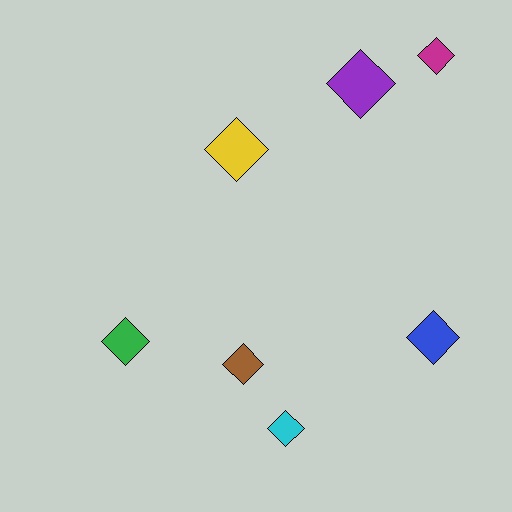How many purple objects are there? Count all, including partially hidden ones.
There is 1 purple object.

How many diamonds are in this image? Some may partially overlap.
There are 7 diamonds.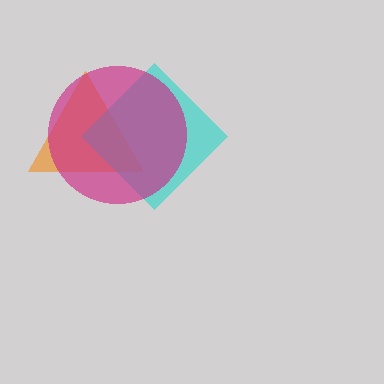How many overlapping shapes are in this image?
There are 3 overlapping shapes in the image.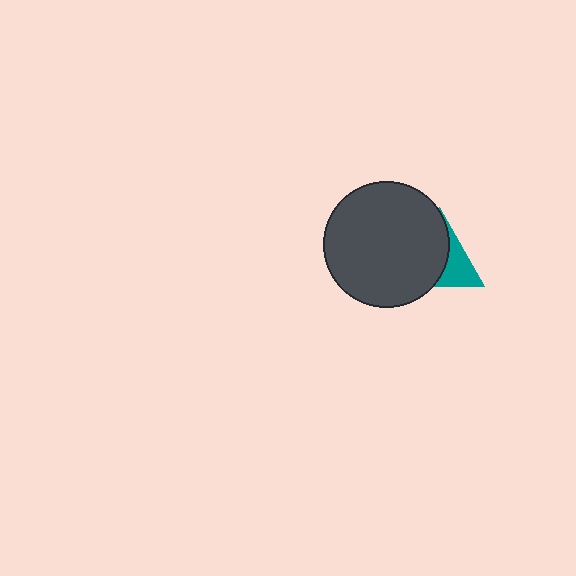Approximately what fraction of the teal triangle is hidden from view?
Roughly 63% of the teal triangle is hidden behind the dark gray circle.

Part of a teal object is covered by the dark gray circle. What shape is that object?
It is a triangle.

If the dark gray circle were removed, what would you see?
You would see the complete teal triangle.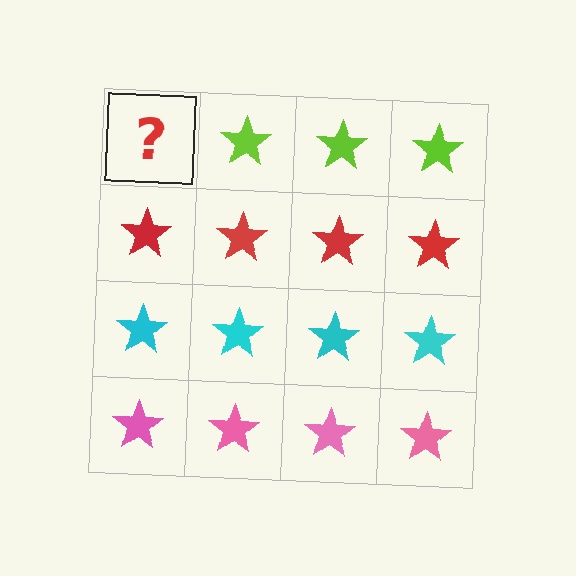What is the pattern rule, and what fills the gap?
The rule is that each row has a consistent color. The gap should be filled with a lime star.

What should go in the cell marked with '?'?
The missing cell should contain a lime star.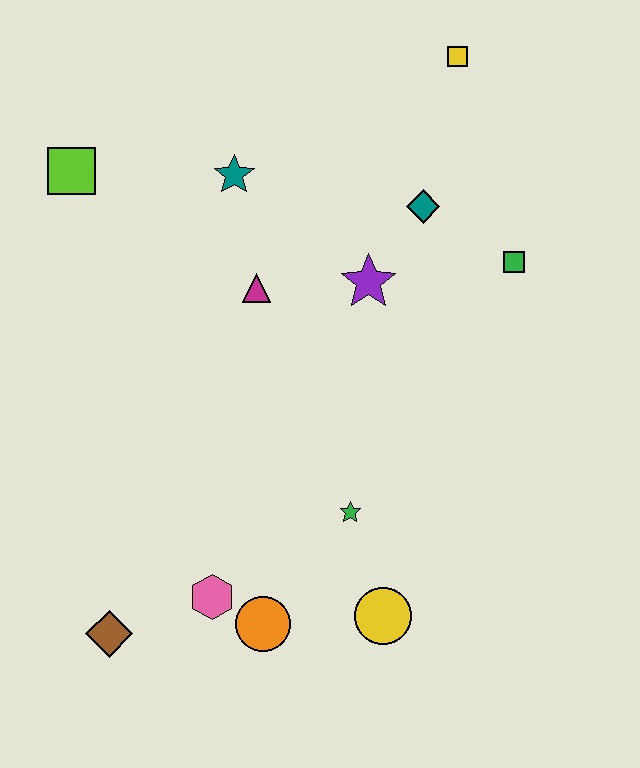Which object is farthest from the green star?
The yellow square is farthest from the green star.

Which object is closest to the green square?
The teal diamond is closest to the green square.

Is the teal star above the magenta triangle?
Yes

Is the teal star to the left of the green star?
Yes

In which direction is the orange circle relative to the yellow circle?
The orange circle is to the left of the yellow circle.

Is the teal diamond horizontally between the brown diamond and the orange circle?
No